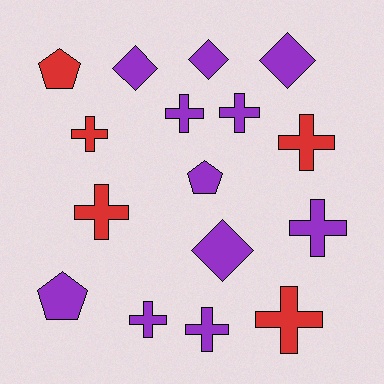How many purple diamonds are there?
There are 4 purple diamonds.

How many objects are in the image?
There are 16 objects.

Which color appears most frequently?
Purple, with 11 objects.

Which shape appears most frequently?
Cross, with 9 objects.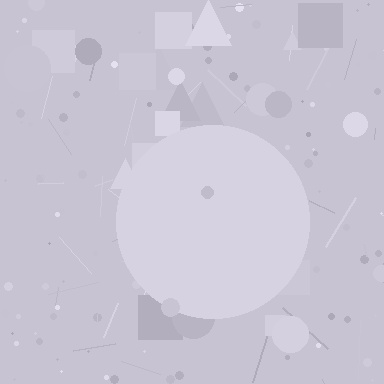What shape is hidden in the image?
A circle is hidden in the image.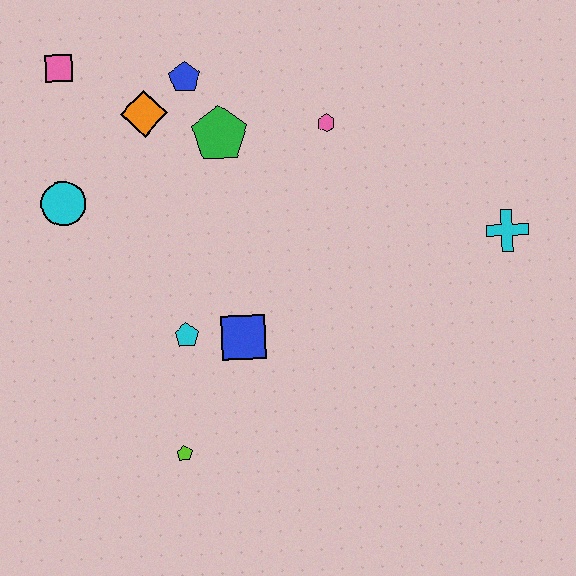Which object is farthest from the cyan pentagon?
The cyan cross is farthest from the cyan pentagon.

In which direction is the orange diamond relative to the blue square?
The orange diamond is above the blue square.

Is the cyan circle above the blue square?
Yes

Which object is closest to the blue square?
The cyan pentagon is closest to the blue square.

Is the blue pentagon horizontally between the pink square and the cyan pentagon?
No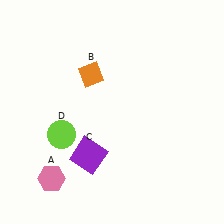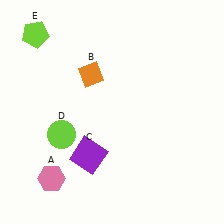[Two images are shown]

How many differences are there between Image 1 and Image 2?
There is 1 difference between the two images.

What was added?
A lime pentagon (E) was added in Image 2.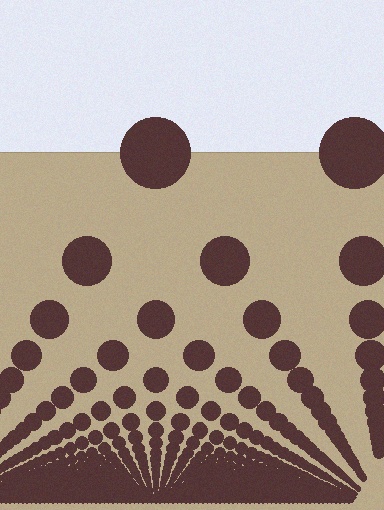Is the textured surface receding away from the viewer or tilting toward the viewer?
The surface appears to tilt toward the viewer. Texture elements get larger and sparser toward the top.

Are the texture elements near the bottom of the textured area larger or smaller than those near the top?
Smaller. The gradient is inverted — elements near the bottom are smaller and denser.